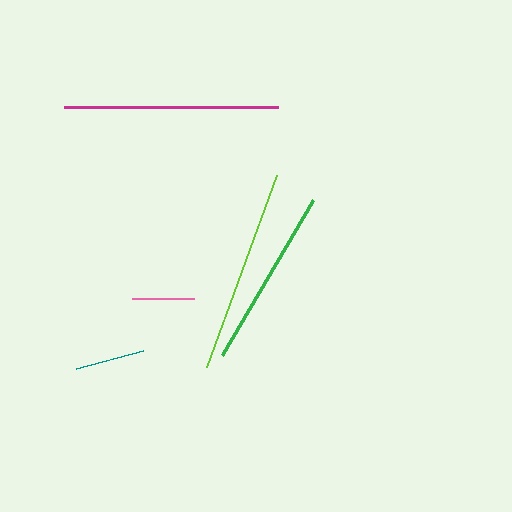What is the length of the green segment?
The green segment is approximately 180 pixels long.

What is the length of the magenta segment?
The magenta segment is approximately 214 pixels long.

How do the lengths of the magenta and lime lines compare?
The magenta and lime lines are approximately the same length.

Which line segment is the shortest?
The pink line is the shortest at approximately 62 pixels.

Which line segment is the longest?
The magenta line is the longest at approximately 214 pixels.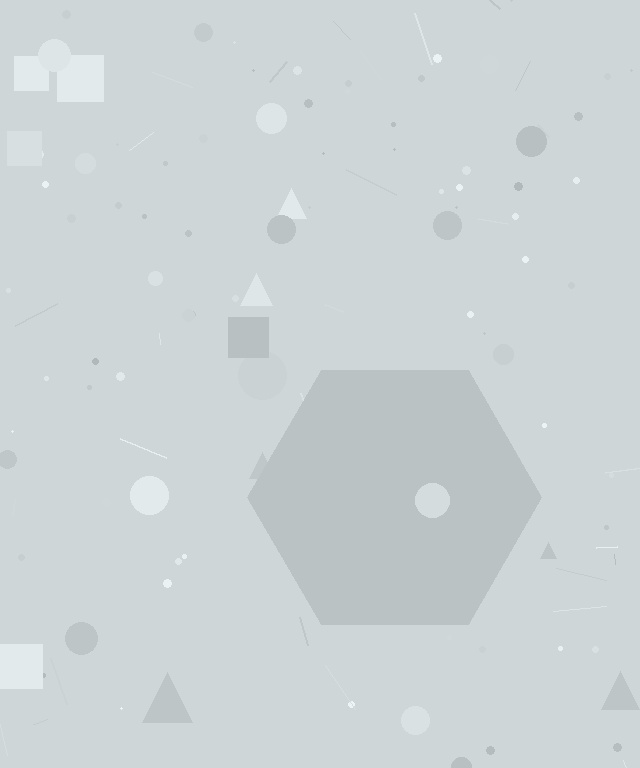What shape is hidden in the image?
A hexagon is hidden in the image.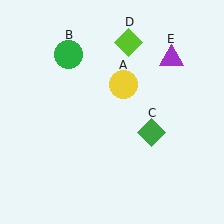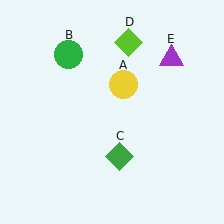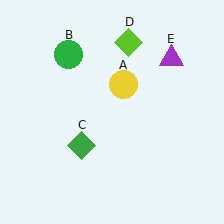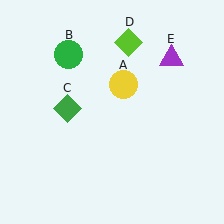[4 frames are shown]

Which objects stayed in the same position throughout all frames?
Yellow circle (object A) and green circle (object B) and lime diamond (object D) and purple triangle (object E) remained stationary.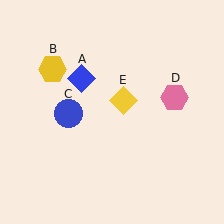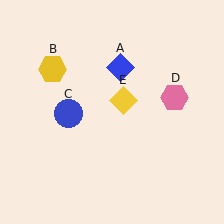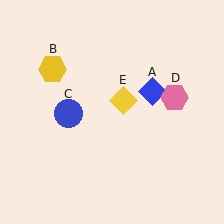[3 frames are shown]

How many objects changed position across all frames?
1 object changed position: blue diamond (object A).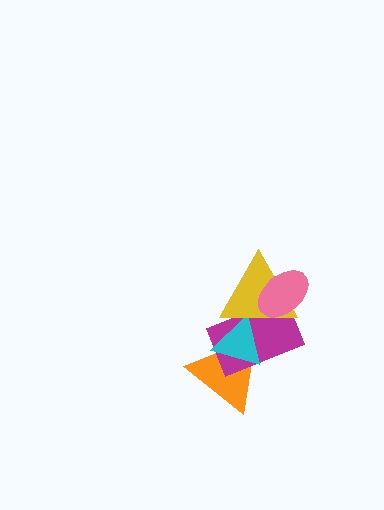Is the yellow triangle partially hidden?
Yes, it is partially covered by another shape.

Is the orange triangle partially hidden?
Yes, it is partially covered by another shape.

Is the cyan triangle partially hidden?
Yes, it is partially covered by another shape.